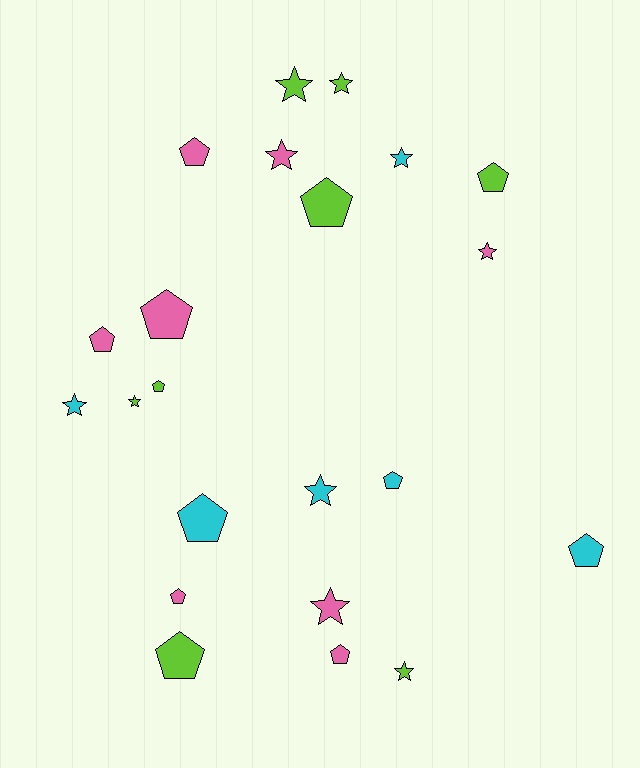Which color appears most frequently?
Lime, with 8 objects.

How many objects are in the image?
There are 22 objects.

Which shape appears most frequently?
Pentagon, with 12 objects.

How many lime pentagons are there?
There are 4 lime pentagons.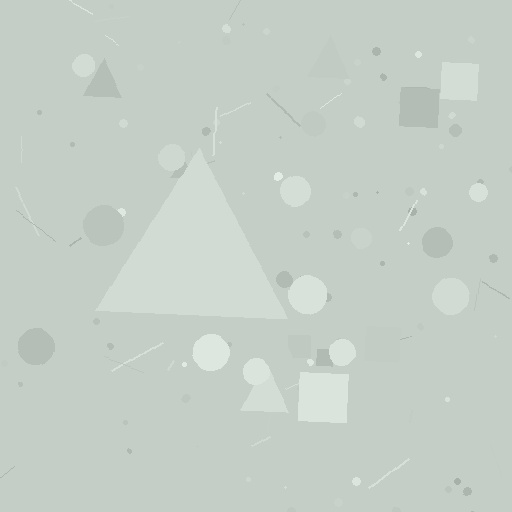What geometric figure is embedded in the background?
A triangle is embedded in the background.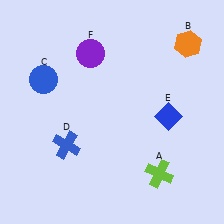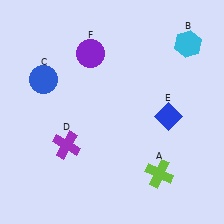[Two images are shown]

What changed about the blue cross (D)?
In Image 1, D is blue. In Image 2, it changed to purple.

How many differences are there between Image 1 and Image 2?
There are 2 differences between the two images.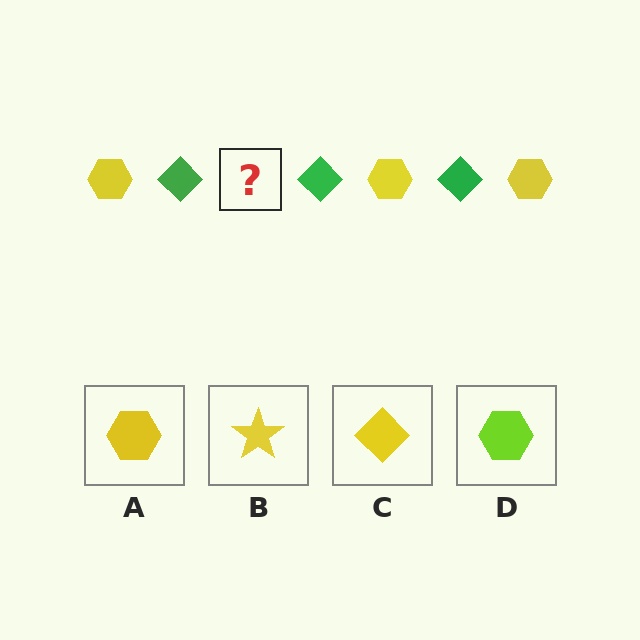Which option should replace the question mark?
Option A.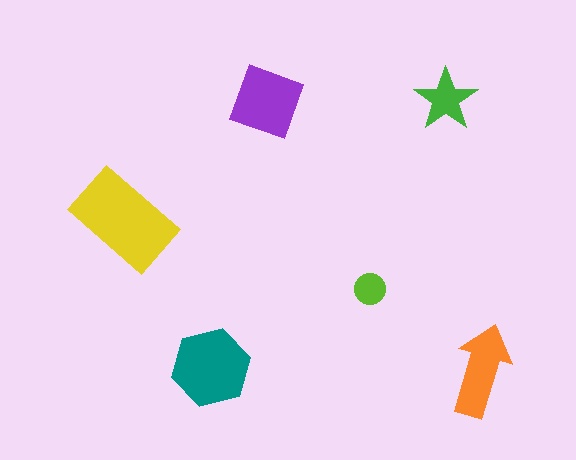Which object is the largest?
The yellow rectangle.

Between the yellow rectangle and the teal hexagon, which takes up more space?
The yellow rectangle.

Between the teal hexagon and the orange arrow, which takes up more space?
The teal hexagon.